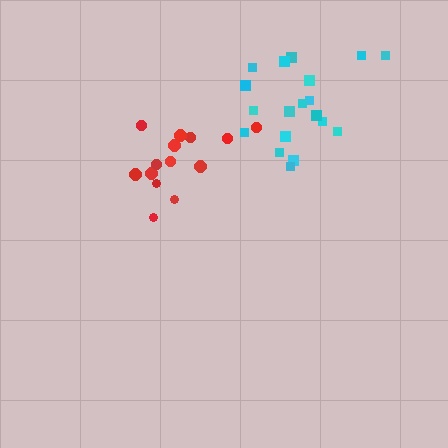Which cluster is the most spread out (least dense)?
Cyan.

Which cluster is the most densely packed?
Red.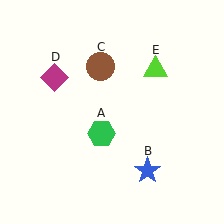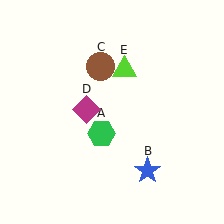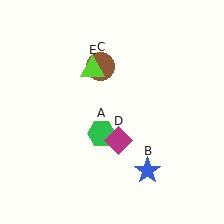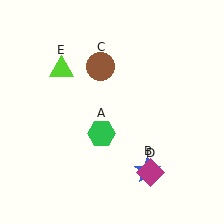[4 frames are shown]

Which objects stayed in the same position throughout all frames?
Green hexagon (object A) and blue star (object B) and brown circle (object C) remained stationary.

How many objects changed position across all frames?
2 objects changed position: magenta diamond (object D), lime triangle (object E).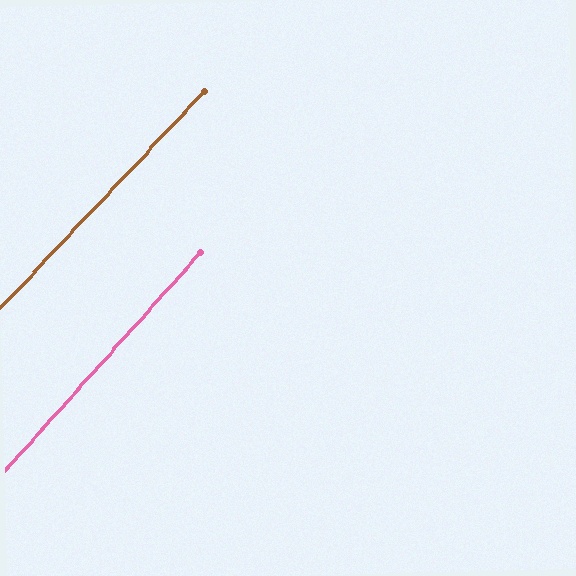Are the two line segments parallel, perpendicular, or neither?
Parallel — their directions differ by only 1.3°.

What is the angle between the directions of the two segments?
Approximately 1 degree.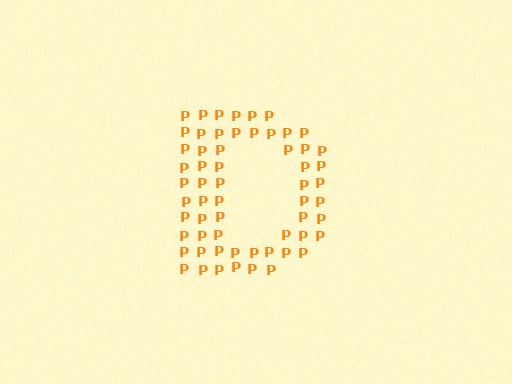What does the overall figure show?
The overall figure shows the letter D.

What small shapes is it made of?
It is made of small letter P's.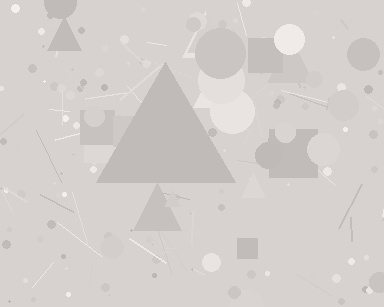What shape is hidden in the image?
A triangle is hidden in the image.